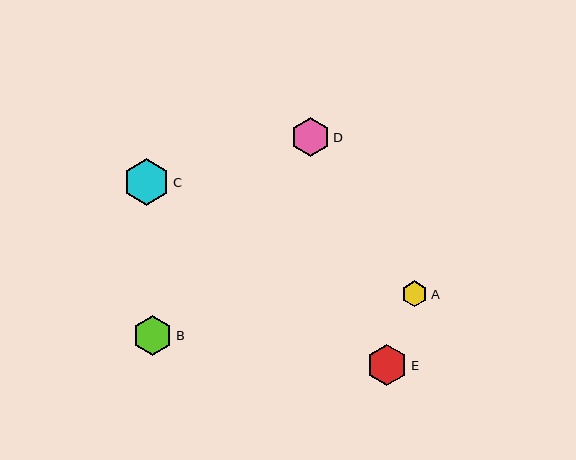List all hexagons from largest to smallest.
From largest to smallest: C, E, B, D, A.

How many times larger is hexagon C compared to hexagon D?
Hexagon C is approximately 1.2 times the size of hexagon D.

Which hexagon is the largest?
Hexagon C is the largest with a size of approximately 47 pixels.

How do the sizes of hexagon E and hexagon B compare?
Hexagon E and hexagon B are approximately the same size.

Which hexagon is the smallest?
Hexagon A is the smallest with a size of approximately 26 pixels.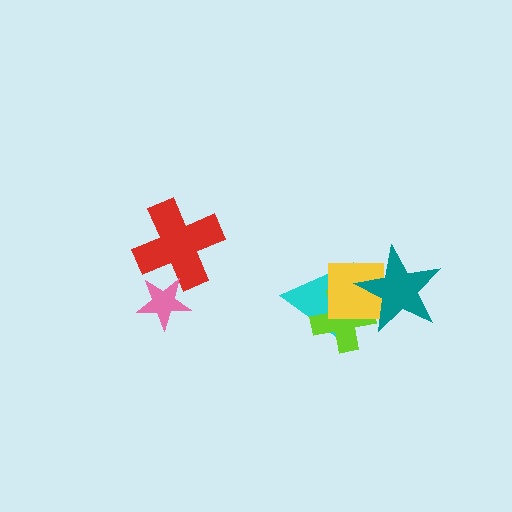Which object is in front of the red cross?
The pink star is in front of the red cross.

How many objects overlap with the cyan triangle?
3 objects overlap with the cyan triangle.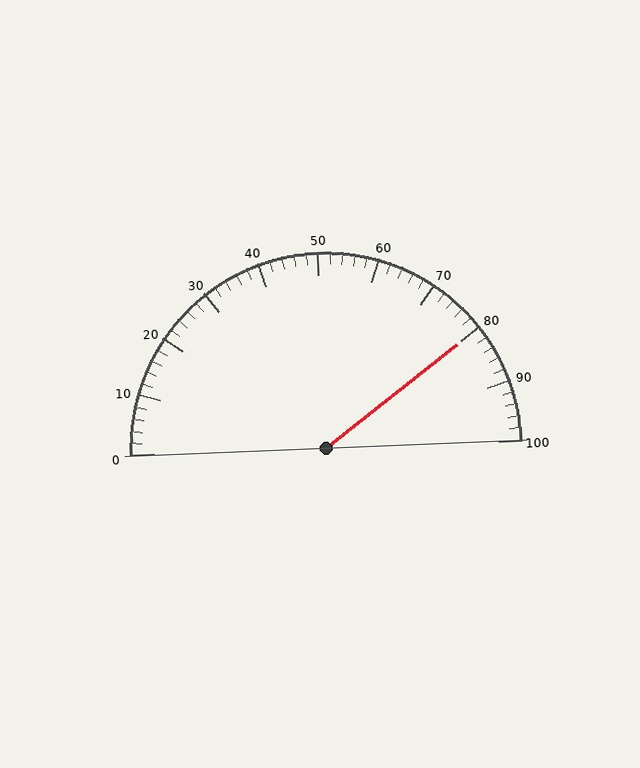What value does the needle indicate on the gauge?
The needle indicates approximately 80.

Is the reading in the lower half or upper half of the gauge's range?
The reading is in the upper half of the range (0 to 100).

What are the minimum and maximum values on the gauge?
The gauge ranges from 0 to 100.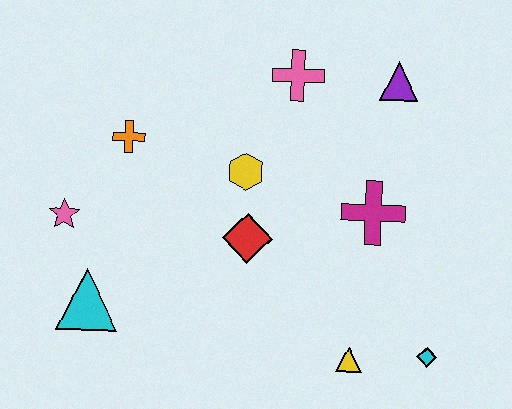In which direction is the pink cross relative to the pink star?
The pink cross is to the right of the pink star.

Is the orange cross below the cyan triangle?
No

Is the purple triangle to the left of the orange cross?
No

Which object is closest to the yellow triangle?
The cyan diamond is closest to the yellow triangle.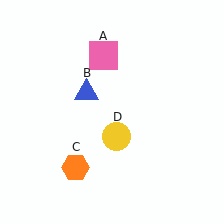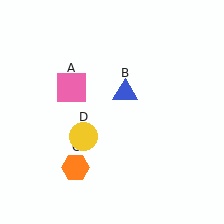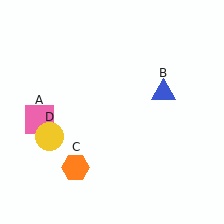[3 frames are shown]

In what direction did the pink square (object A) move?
The pink square (object A) moved down and to the left.